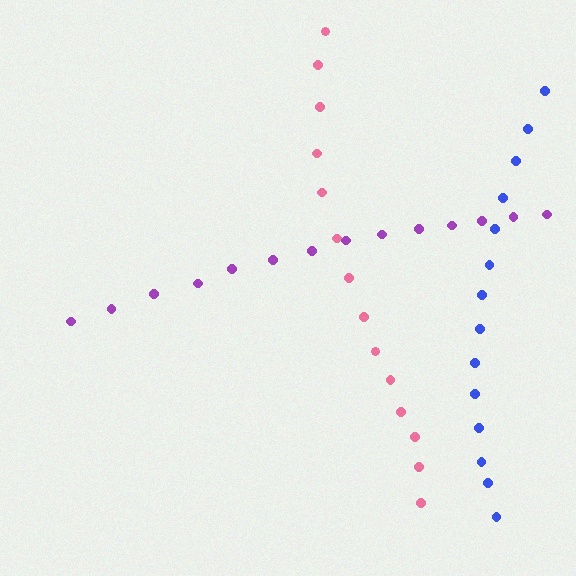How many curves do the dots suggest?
There are 3 distinct paths.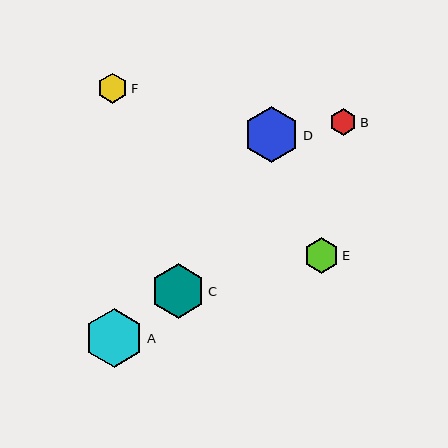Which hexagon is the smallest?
Hexagon B is the smallest with a size of approximately 28 pixels.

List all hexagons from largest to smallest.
From largest to smallest: A, D, C, E, F, B.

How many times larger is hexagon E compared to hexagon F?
Hexagon E is approximately 1.2 times the size of hexagon F.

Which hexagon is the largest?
Hexagon A is the largest with a size of approximately 59 pixels.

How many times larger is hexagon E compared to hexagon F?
Hexagon E is approximately 1.2 times the size of hexagon F.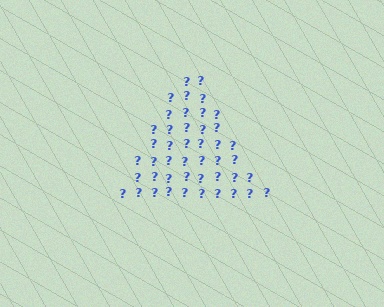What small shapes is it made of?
It is made of small question marks.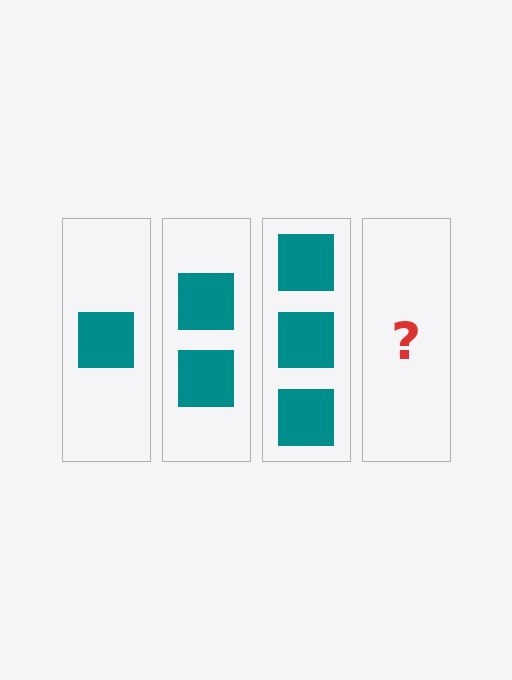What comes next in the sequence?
The next element should be 4 squares.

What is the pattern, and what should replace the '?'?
The pattern is that each step adds one more square. The '?' should be 4 squares.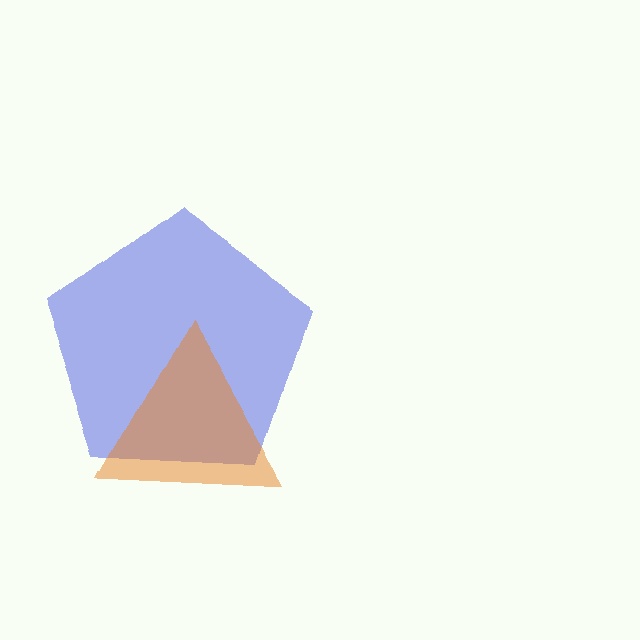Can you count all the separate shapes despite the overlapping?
Yes, there are 2 separate shapes.